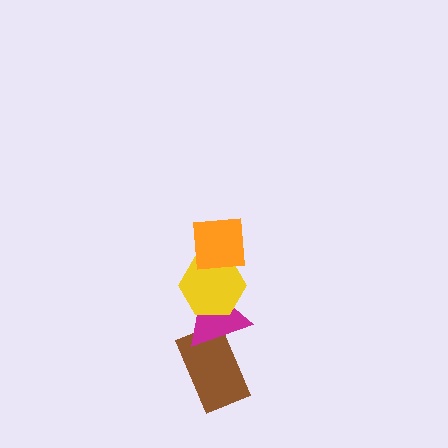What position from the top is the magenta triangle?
The magenta triangle is 3rd from the top.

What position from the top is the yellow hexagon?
The yellow hexagon is 2nd from the top.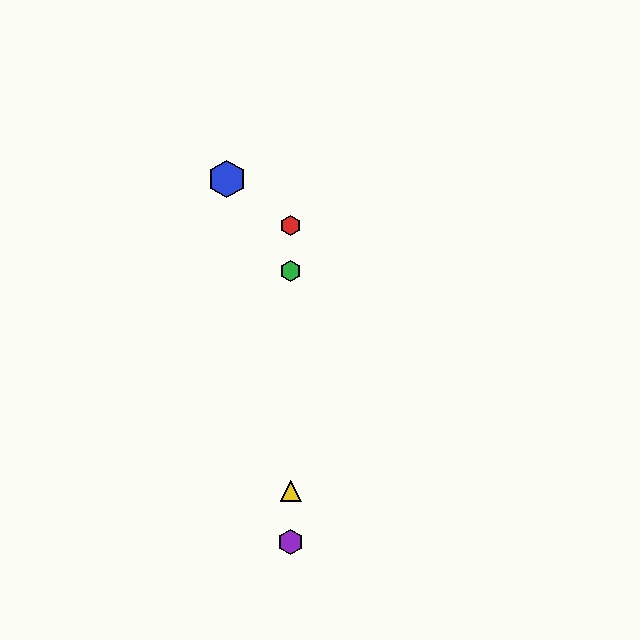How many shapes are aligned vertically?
4 shapes (the red hexagon, the green hexagon, the yellow triangle, the purple hexagon) are aligned vertically.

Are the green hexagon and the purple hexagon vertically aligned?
Yes, both are at x≈291.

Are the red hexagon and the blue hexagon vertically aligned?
No, the red hexagon is at x≈291 and the blue hexagon is at x≈227.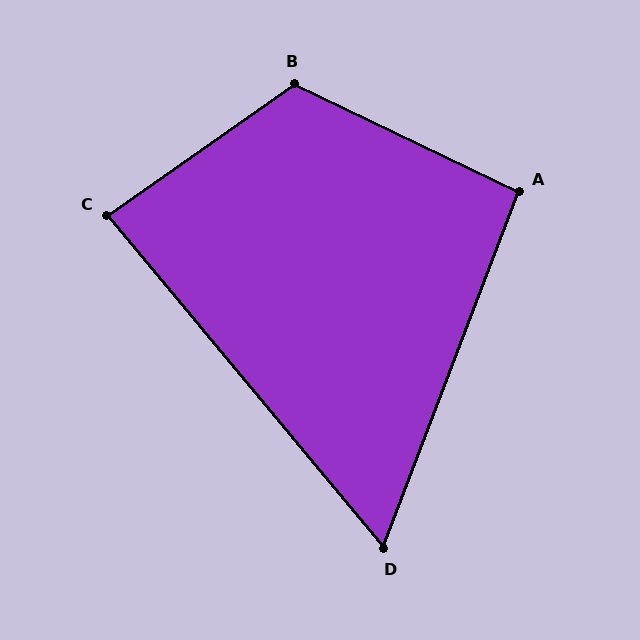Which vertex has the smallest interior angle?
D, at approximately 61 degrees.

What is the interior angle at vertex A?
Approximately 95 degrees (approximately right).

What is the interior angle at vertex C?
Approximately 85 degrees (approximately right).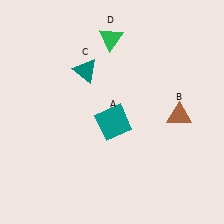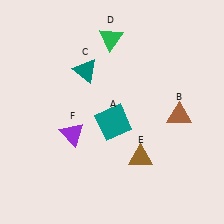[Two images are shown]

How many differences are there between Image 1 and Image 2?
There are 2 differences between the two images.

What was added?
A brown triangle (E), a purple triangle (F) were added in Image 2.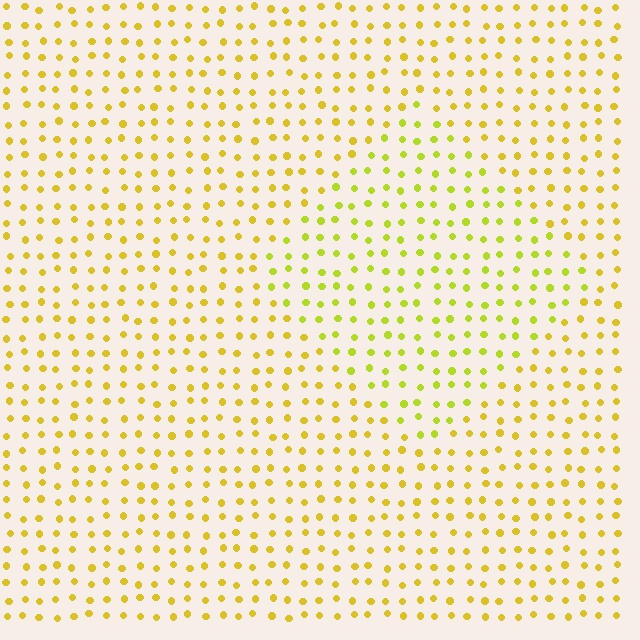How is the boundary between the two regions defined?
The boundary is defined purely by a slight shift in hue (about 22 degrees). Spacing, size, and orientation are identical on both sides.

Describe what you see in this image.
The image is filled with small yellow elements in a uniform arrangement. A diamond-shaped region is visible where the elements are tinted to a slightly different hue, forming a subtle color boundary.